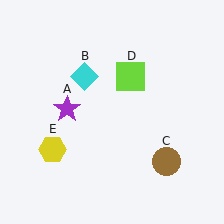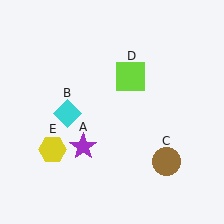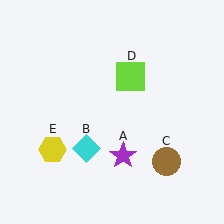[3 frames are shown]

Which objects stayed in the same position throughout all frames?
Brown circle (object C) and lime square (object D) and yellow hexagon (object E) remained stationary.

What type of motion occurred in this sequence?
The purple star (object A), cyan diamond (object B) rotated counterclockwise around the center of the scene.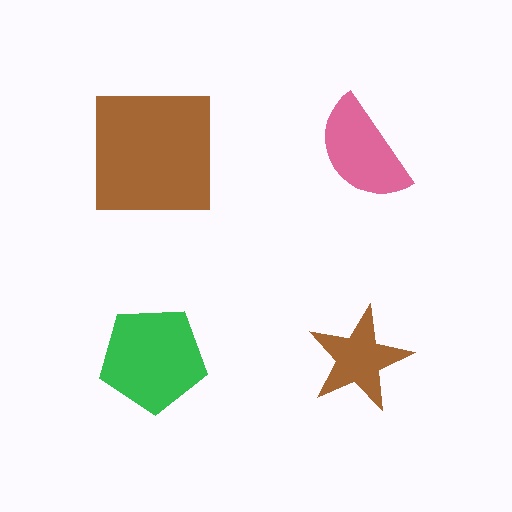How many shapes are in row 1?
2 shapes.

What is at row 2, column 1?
A green pentagon.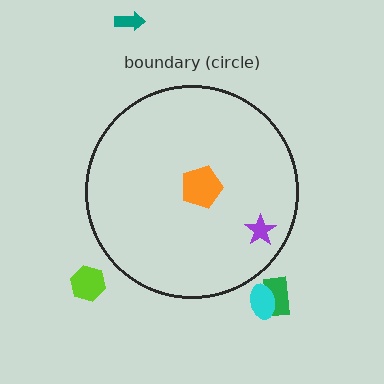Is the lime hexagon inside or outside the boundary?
Outside.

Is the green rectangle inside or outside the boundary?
Outside.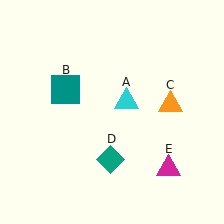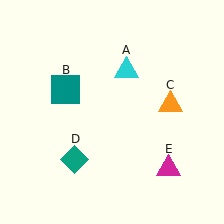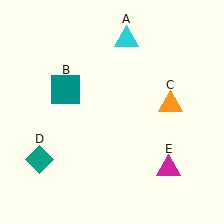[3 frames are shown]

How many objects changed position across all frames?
2 objects changed position: cyan triangle (object A), teal diamond (object D).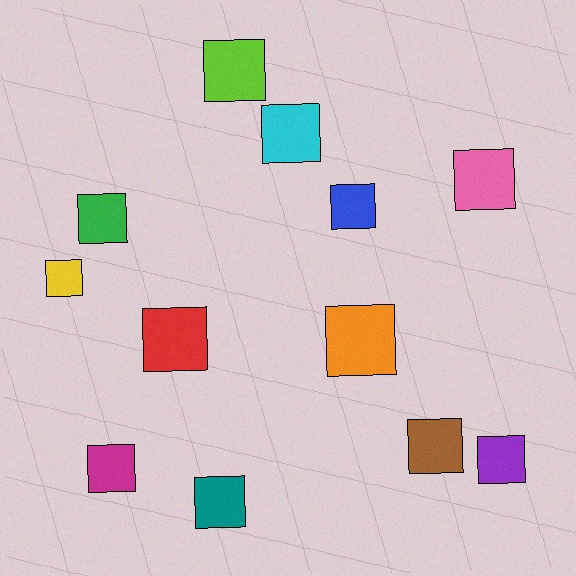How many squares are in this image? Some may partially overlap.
There are 12 squares.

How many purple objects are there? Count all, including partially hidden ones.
There is 1 purple object.